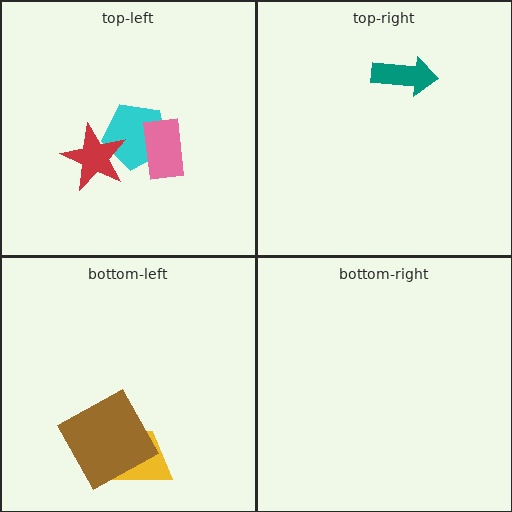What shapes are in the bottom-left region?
The yellow trapezoid, the brown square.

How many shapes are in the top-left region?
3.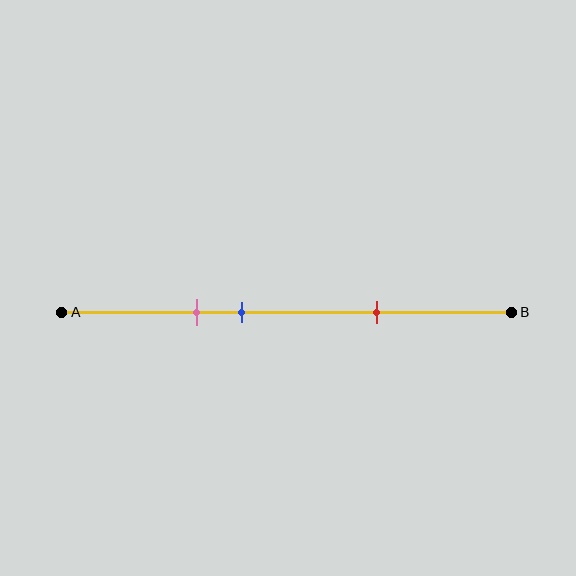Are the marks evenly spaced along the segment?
No, the marks are not evenly spaced.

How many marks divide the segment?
There are 3 marks dividing the segment.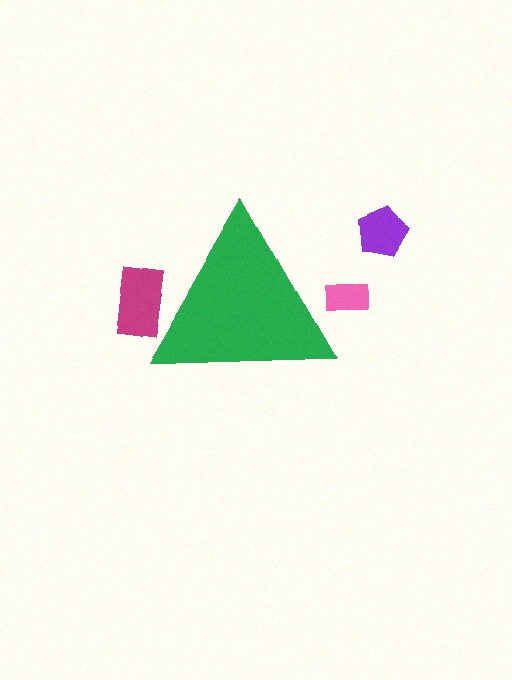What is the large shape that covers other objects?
A green triangle.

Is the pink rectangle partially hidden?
Yes, the pink rectangle is partially hidden behind the green triangle.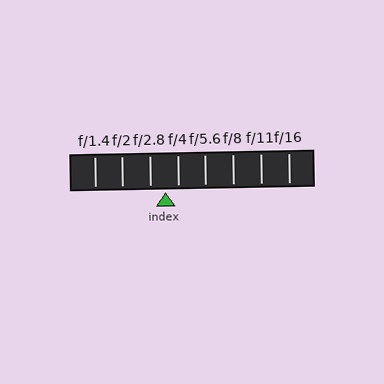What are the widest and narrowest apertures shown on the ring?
The widest aperture shown is f/1.4 and the narrowest is f/16.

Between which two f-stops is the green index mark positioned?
The index mark is between f/2.8 and f/4.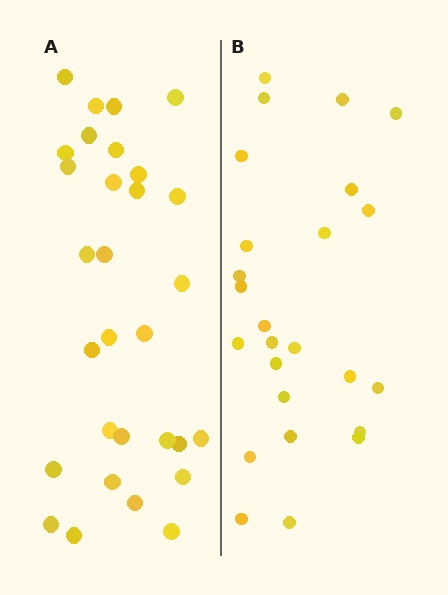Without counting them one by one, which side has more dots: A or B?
Region A (the left region) has more dots.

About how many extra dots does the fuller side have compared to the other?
Region A has about 5 more dots than region B.